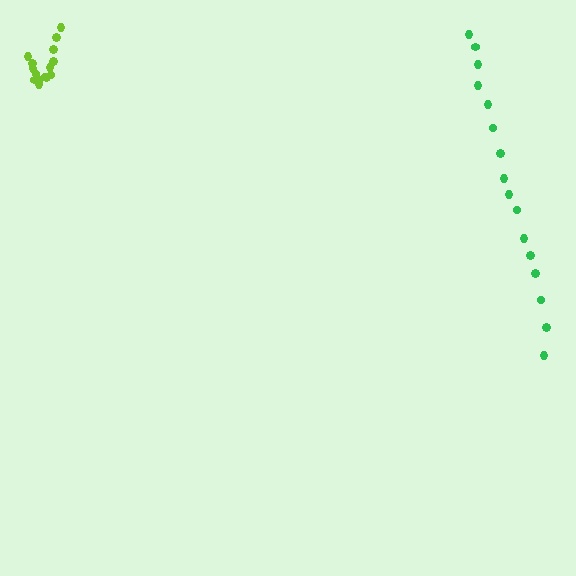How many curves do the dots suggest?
There are 2 distinct paths.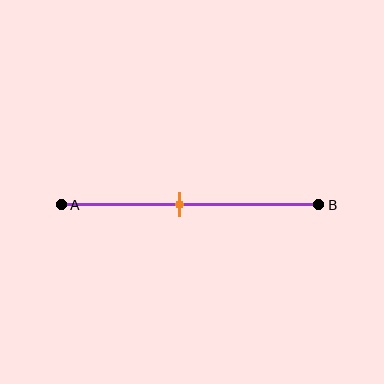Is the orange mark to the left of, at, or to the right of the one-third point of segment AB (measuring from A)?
The orange mark is to the right of the one-third point of segment AB.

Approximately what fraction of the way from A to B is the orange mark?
The orange mark is approximately 45% of the way from A to B.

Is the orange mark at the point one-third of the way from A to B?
No, the mark is at about 45% from A, not at the 33% one-third point.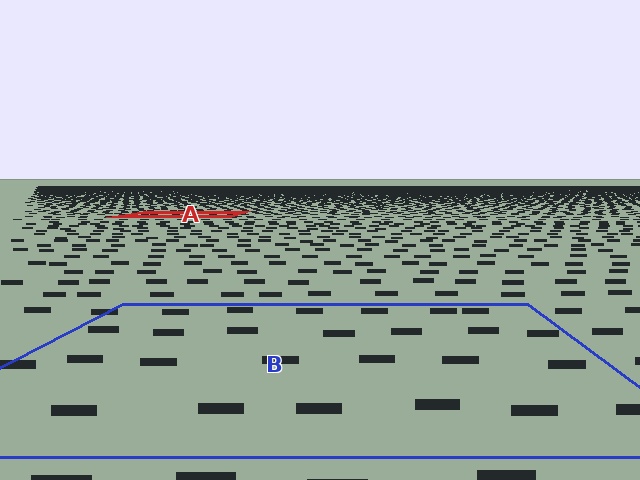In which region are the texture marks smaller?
The texture marks are smaller in region A, because it is farther away.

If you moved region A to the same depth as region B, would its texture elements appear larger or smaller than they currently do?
They would appear larger. At a closer depth, the same texture elements are projected at a bigger on-screen size.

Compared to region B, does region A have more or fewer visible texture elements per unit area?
Region A has more texture elements per unit area — they are packed more densely because it is farther away.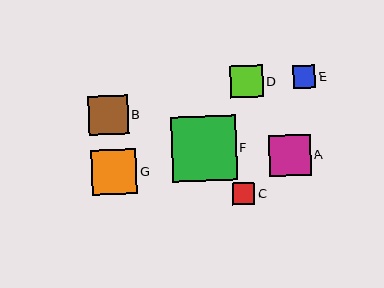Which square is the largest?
Square F is the largest with a size of approximately 65 pixels.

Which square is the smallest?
Square C is the smallest with a size of approximately 22 pixels.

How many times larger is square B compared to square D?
Square B is approximately 1.2 times the size of square D.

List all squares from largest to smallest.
From largest to smallest: F, G, A, B, D, E, C.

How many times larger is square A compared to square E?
Square A is approximately 1.8 times the size of square E.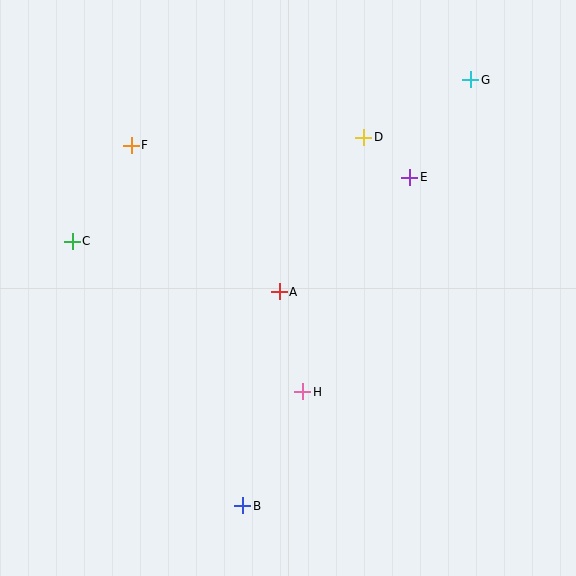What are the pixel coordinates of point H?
Point H is at (303, 392).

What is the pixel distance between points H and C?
The distance between H and C is 275 pixels.